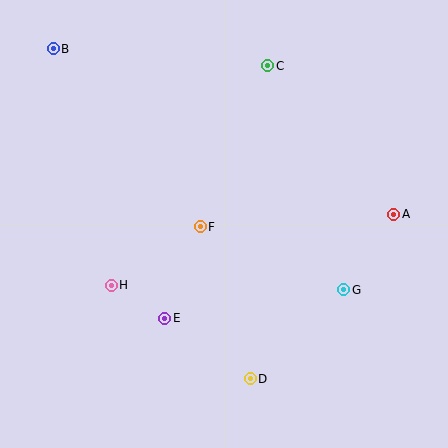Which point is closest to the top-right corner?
Point C is closest to the top-right corner.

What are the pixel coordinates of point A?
Point A is at (394, 214).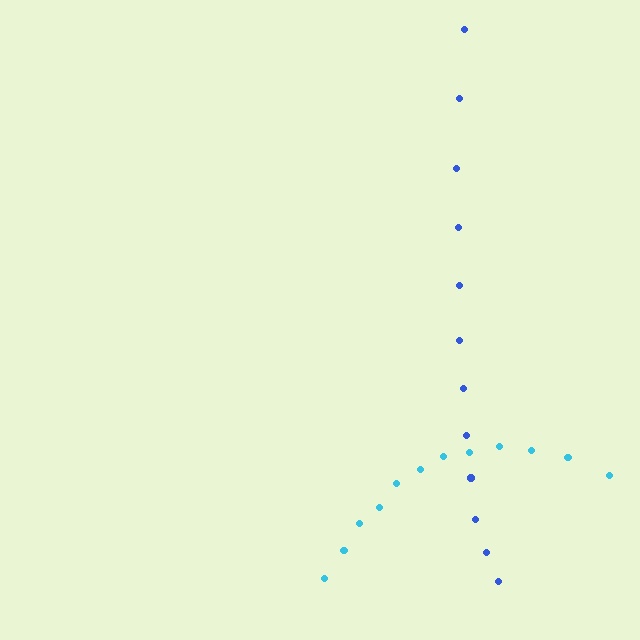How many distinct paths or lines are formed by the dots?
There are 2 distinct paths.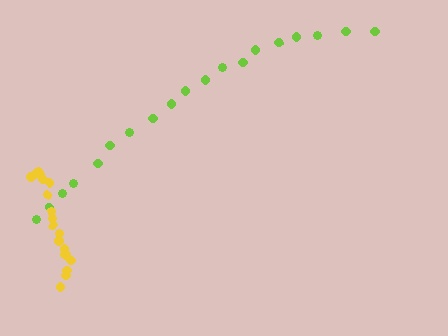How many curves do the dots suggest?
There are 2 distinct paths.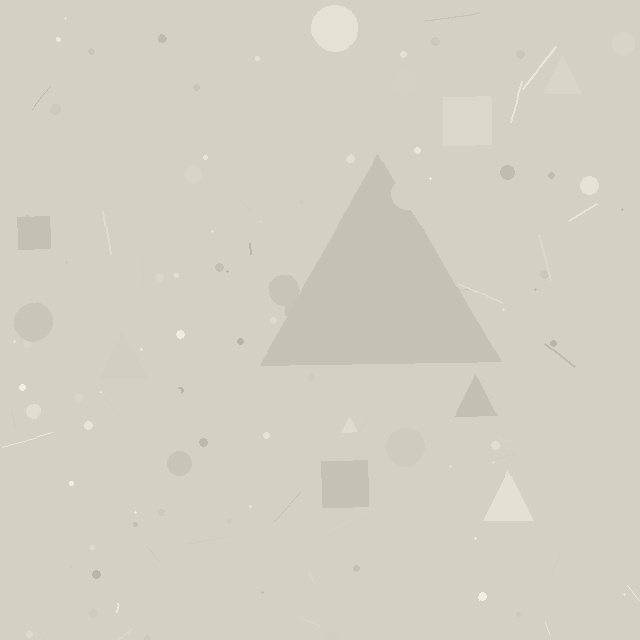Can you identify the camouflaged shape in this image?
The camouflaged shape is a triangle.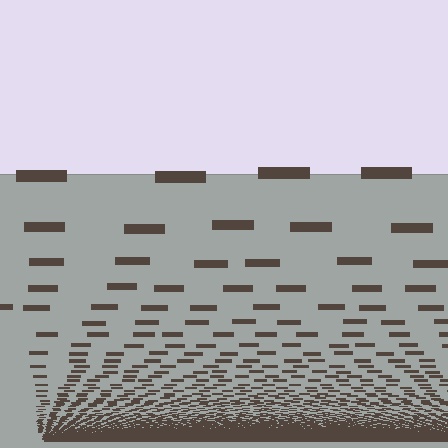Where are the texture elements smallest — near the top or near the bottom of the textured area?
Near the bottom.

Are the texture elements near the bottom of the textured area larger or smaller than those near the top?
Smaller. The gradient is inverted — elements near the bottom are smaller and denser.